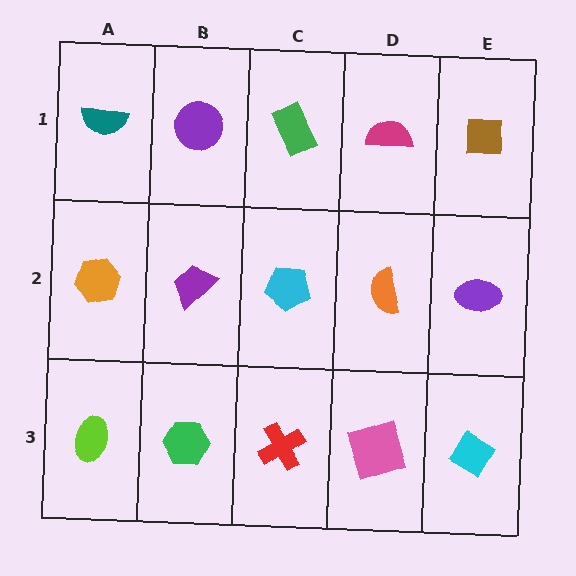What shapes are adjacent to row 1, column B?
A purple trapezoid (row 2, column B), a teal semicircle (row 1, column A), a green rectangle (row 1, column C).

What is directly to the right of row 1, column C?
A magenta semicircle.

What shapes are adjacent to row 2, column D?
A magenta semicircle (row 1, column D), a pink square (row 3, column D), a cyan pentagon (row 2, column C), a purple ellipse (row 2, column E).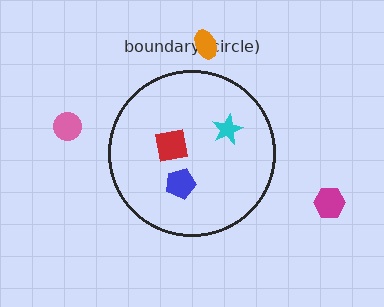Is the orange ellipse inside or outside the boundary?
Outside.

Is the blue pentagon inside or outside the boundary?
Inside.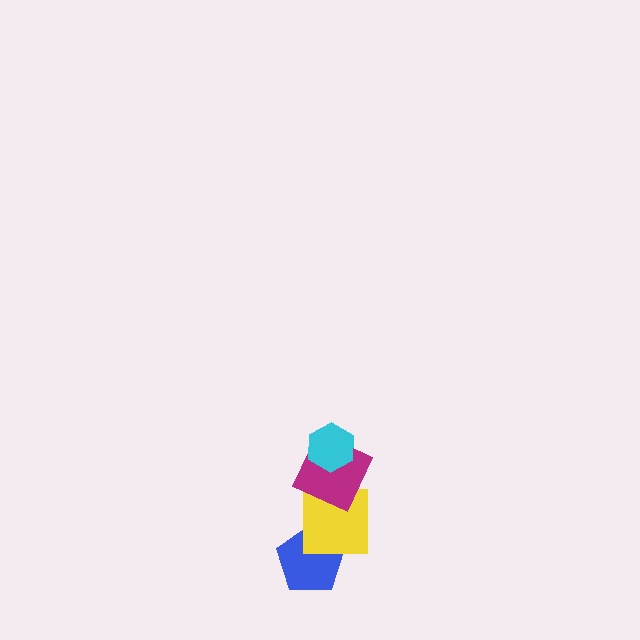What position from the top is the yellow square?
The yellow square is 3rd from the top.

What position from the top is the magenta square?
The magenta square is 2nd from the top.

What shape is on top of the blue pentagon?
The yellow square is on top of the blue pentagon.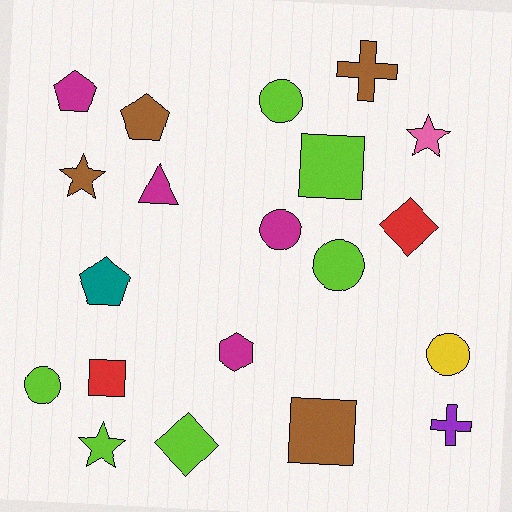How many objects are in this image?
There are 20 objects.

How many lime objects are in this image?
There are 6 lime objects.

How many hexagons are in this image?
There is 1 hexagon.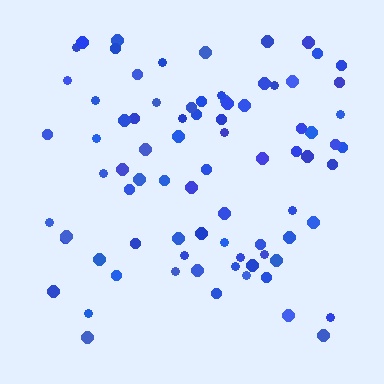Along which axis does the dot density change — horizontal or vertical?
Vertical.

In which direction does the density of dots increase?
From bottom to top, with the top side densest.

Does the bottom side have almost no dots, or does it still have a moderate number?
Still a moderate number, just noticeably fewer than the top.